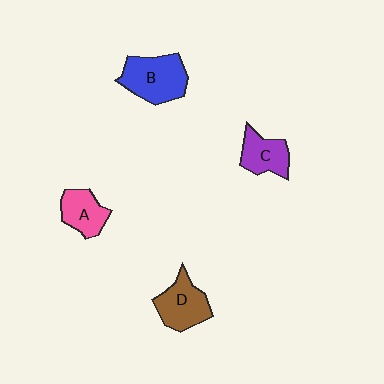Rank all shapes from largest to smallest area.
From largest to smallest: B (blue), D (brown), C (purple), A (pink).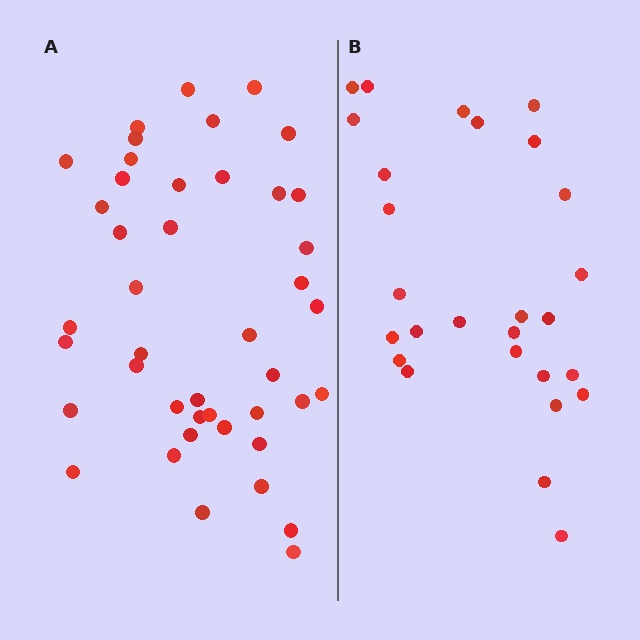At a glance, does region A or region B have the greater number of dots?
Region A (the left region) has more dots.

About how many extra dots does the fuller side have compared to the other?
Region A has approximately 15 more dots than region B.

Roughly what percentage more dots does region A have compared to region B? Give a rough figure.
About 60% more.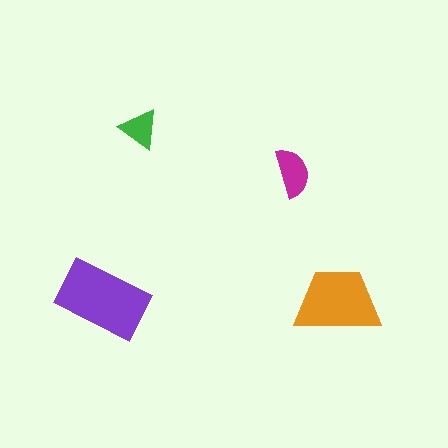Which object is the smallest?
The green triangle.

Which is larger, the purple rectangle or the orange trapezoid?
The purple rectangle.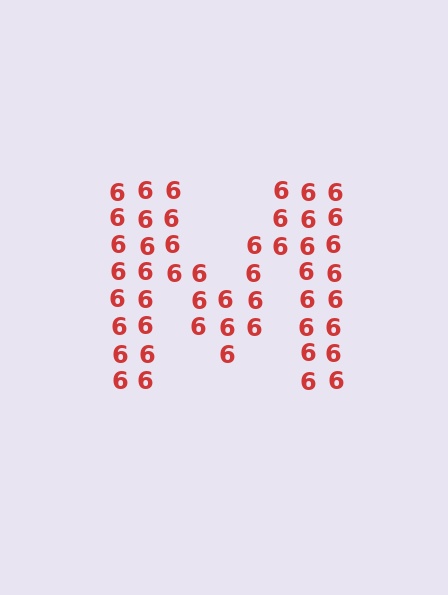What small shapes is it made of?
It is made of small digit 6's.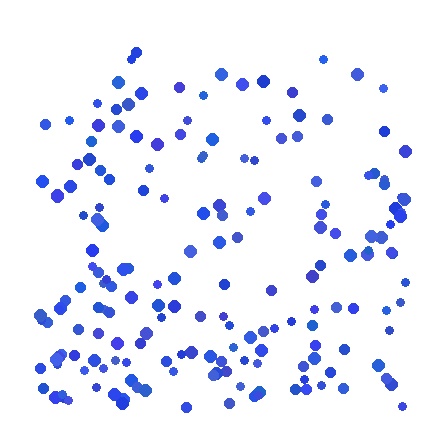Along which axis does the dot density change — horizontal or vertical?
Vertical.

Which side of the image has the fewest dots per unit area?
The top.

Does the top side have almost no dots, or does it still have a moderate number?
Still a moderate number, just noticeably fewer than the bottom.